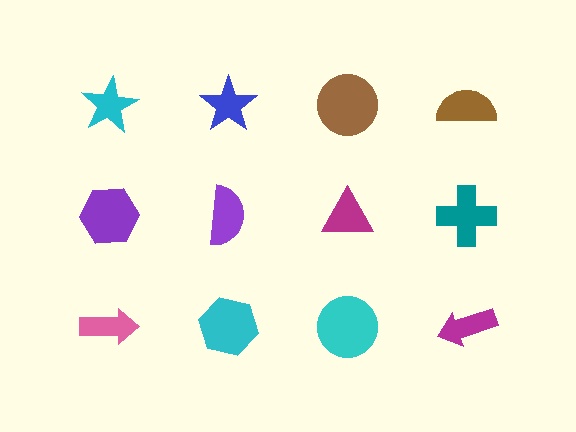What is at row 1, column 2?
A blue star.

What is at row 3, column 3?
A cyan circle.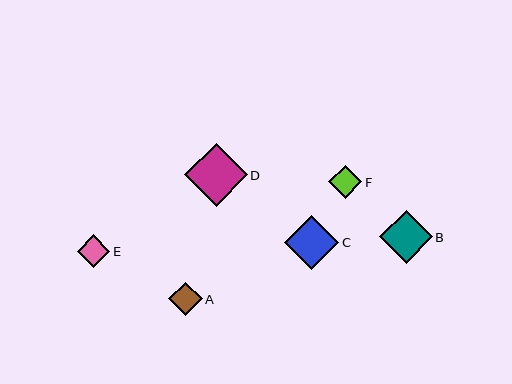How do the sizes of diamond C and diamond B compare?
Diamond C and diamond B are approximately the same size.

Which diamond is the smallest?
Diamond E is the smallest with a size of approximately 32 pixels.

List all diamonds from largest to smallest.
From largest to smallest: D, C, B, F, A, E.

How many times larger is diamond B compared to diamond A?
Diamond B is approximately 1.6 times the size of diamond A.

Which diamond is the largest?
Diamond D is the largest with a size of approximately 63 pixels.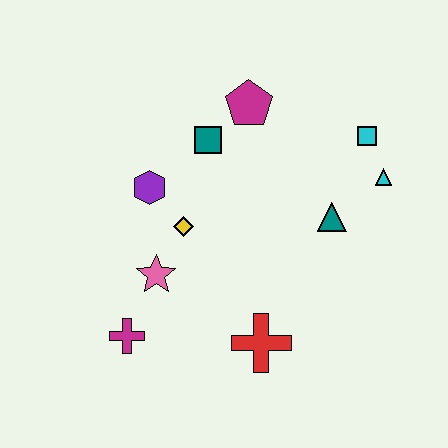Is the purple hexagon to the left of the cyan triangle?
Yes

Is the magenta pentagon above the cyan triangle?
Yes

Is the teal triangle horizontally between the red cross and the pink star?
No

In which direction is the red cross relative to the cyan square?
The red cross is below the cyan square.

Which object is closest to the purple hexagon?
The yellow diamond is closest to the purple hexagon.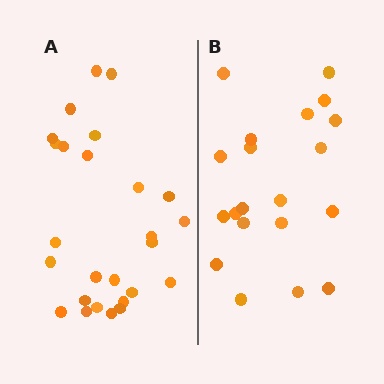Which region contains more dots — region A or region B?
Region A (the left region) has more dots.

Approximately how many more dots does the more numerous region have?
Region A has about 6 more dots than region B.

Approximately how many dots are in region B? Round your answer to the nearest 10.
About 20 dots.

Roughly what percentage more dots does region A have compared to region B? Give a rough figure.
About 30% more.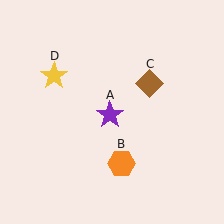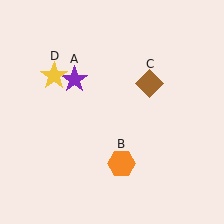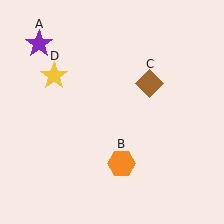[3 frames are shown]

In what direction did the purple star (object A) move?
The purple star (object A) moved up and to the left.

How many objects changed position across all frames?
1 object changed position: purple star (object A).